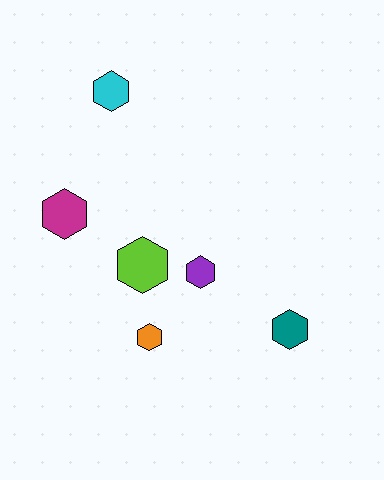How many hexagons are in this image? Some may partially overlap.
There are 6 hexagons.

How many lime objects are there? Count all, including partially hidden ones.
There is 1 lime object.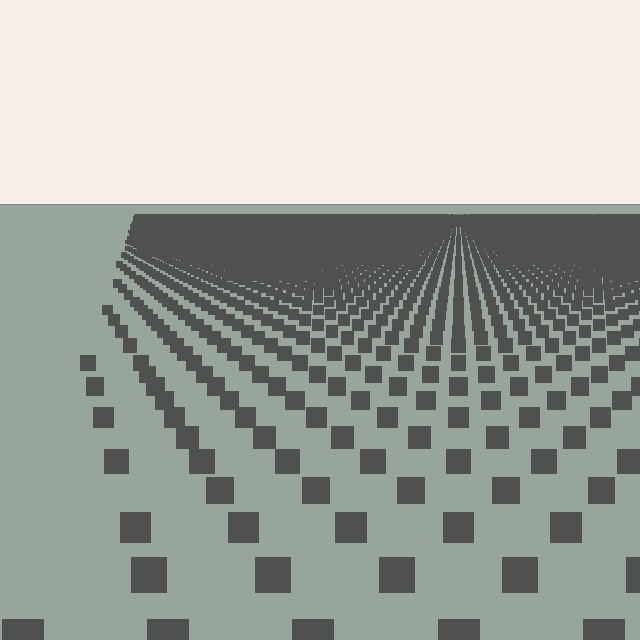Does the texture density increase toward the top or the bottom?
Density increases toward the top.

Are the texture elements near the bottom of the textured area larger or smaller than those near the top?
Larger. Near the bottom, elements are closer to the viewer and appear at a bigger on-screen size.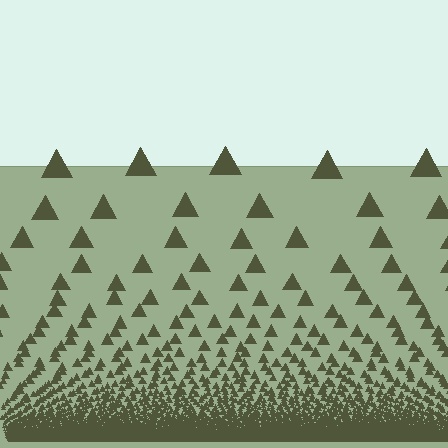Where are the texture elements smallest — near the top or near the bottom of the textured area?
Near the bottom.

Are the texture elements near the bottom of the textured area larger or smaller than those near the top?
Smaller. The gradient is inverted — elements near the bottom are smaller and denser.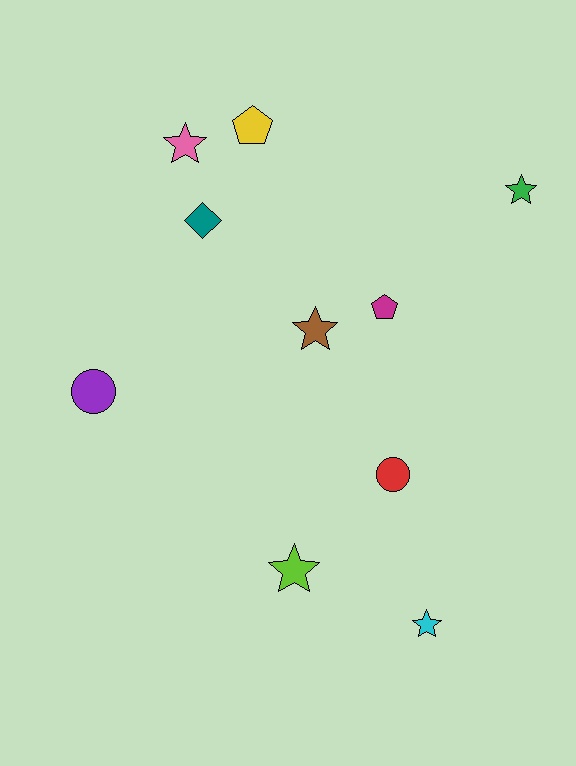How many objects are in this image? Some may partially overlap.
There are 10 objects.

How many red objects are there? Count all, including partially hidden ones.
There is 1 red object.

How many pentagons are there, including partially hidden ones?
There are 2 pentagons.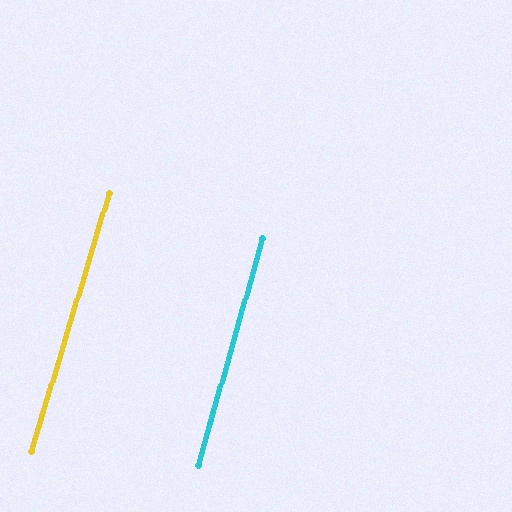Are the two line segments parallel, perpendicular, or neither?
Parallel — their directions differ by only 0.9°.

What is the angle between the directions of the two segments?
Approximately 1 degree.